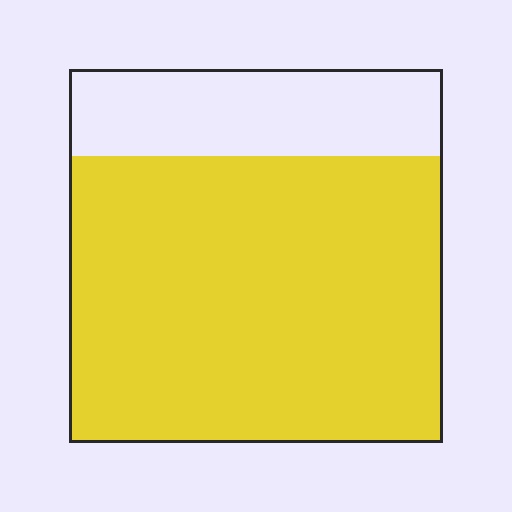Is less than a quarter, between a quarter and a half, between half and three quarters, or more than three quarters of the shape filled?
More than three quarters.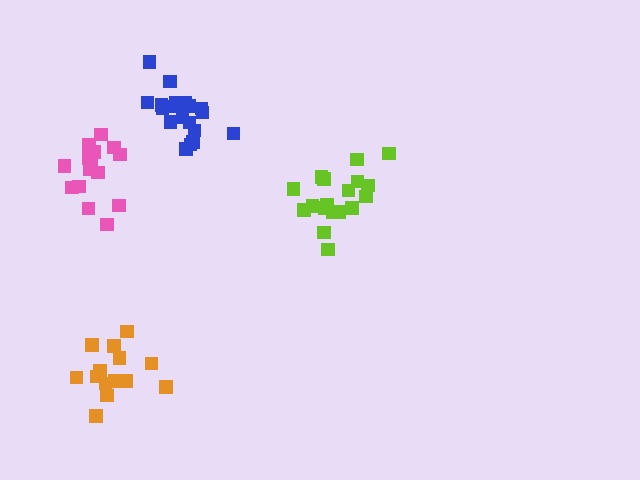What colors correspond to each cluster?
The clusters are colored: lime, orange, pink, blue.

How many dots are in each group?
Group 1: 18 dots, Group 2: 14 dots, Group 3: 17 dots, Group 4: 20 dots (69 total).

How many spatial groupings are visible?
There are 4 spatial groupings.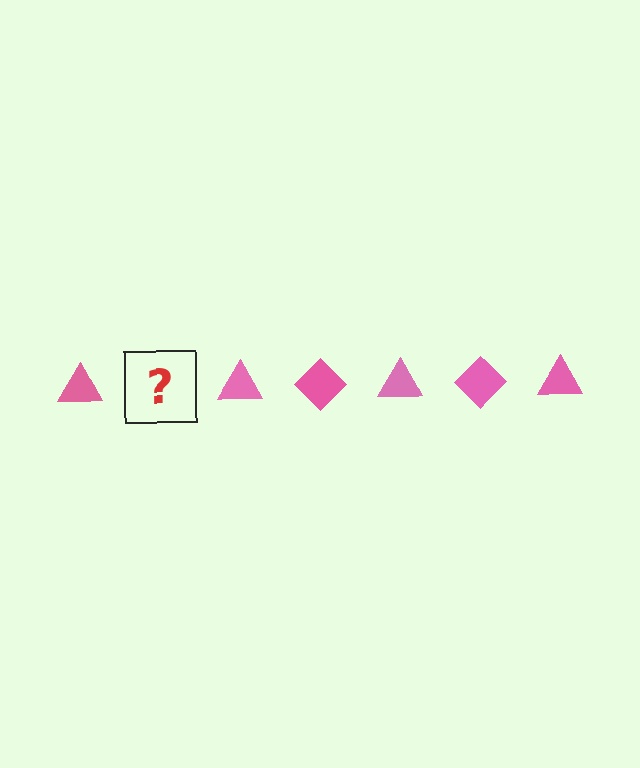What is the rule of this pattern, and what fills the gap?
The rule is that the pattern cycles through triangle, diamond shapes in pink. The gap should be filled with a pink diamond.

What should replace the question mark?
The question mark should be replaced with a pink diamond.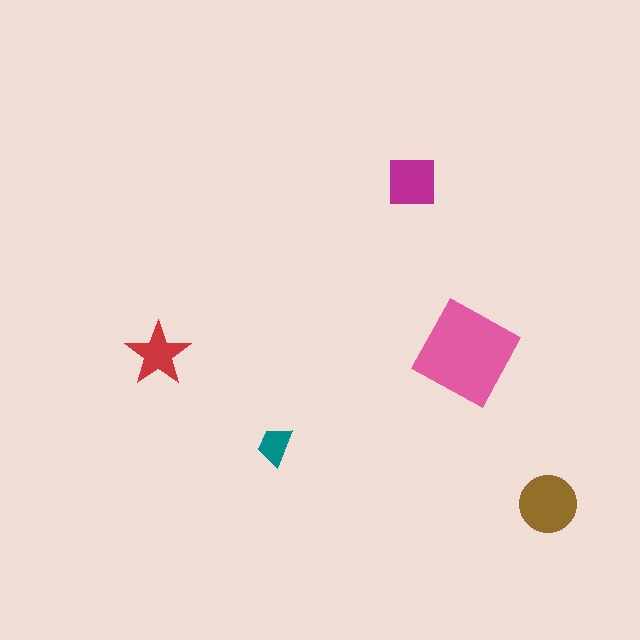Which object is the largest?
The pink diamond.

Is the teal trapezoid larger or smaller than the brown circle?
Smaller.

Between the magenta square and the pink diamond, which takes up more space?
The pink diamond.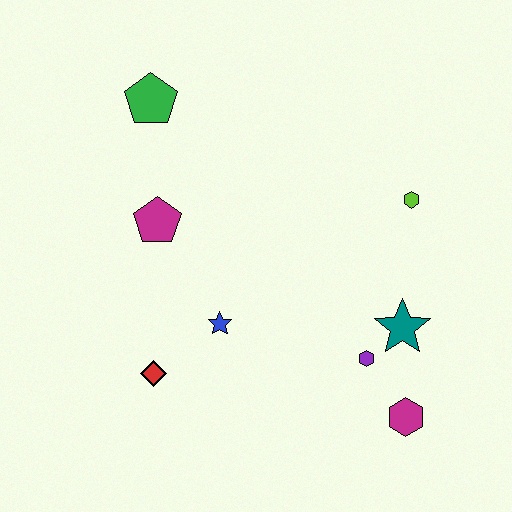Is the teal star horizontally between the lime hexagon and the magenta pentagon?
Yes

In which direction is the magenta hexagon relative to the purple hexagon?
The magenta hexagon is below the purple hexagon.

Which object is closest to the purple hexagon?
The teal star is closest to the purple hexagon.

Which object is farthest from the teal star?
The green pentagon is farthest from the teal star.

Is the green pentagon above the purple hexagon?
Yes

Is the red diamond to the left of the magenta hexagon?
Yes